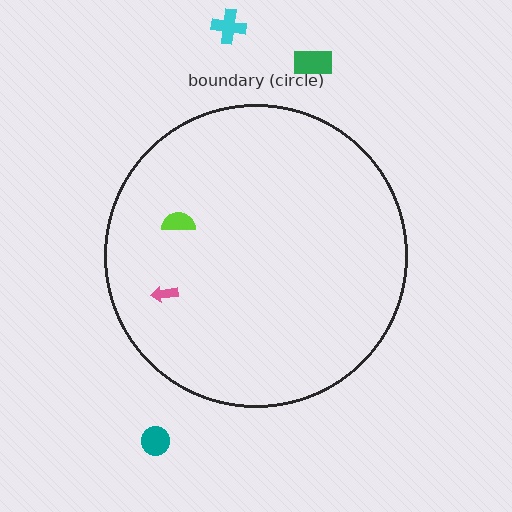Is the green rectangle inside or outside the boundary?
Outside.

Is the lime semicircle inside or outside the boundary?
Inside.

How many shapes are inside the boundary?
2 inside, 3 outside.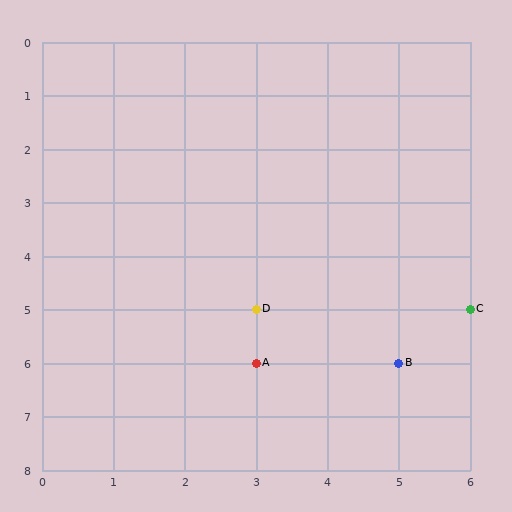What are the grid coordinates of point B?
Point B is at grid coordinates (5, 6).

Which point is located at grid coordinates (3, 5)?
Point D is at (3, 5).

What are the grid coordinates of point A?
Point A is at grid coordinates (3, 6).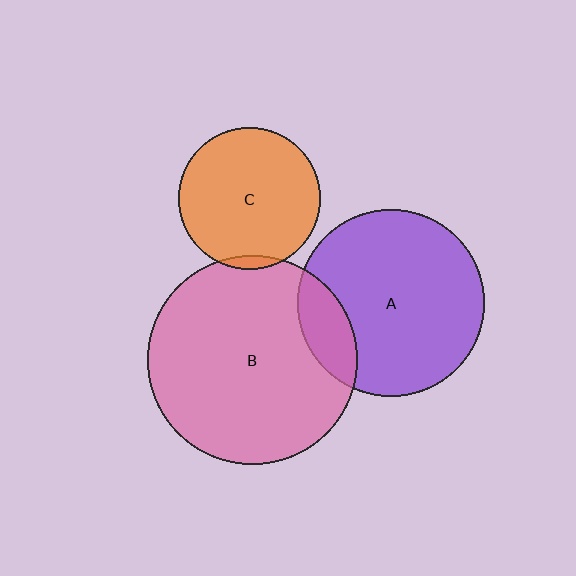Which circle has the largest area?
Circle B (pink).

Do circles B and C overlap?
Yes.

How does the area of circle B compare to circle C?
Approximately 2.2 times.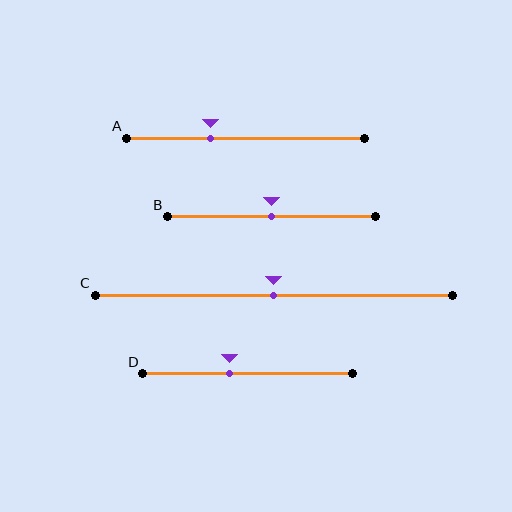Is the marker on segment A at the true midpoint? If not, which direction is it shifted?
No, the marker on segment A is shifted to the left by about 15% of the segment length.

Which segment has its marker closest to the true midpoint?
Segment B has its marker closest to the true midpoint.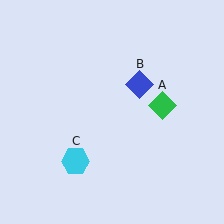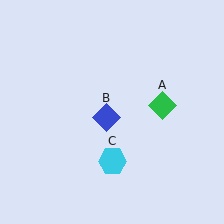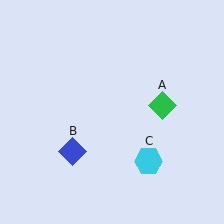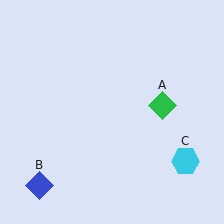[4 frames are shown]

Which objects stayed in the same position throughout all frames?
Green diamond (object A) remained stationary.